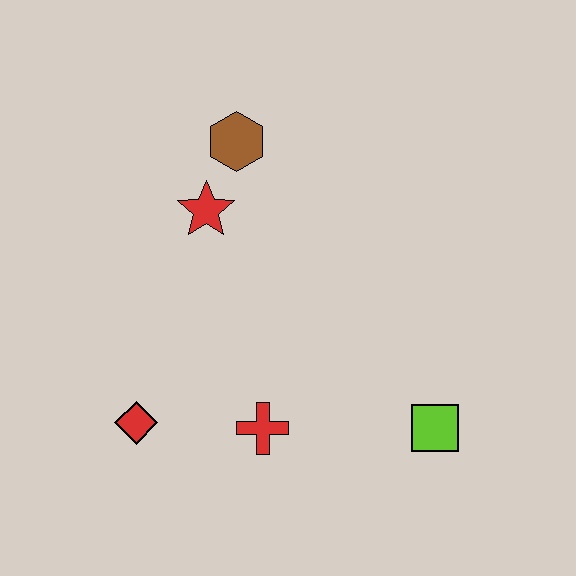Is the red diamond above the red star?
No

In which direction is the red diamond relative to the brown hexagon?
The red diamond is below the brown hexagon.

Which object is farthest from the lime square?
The brown hexagon is farthest from the lime square.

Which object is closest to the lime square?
The red cross is closest to the lime square.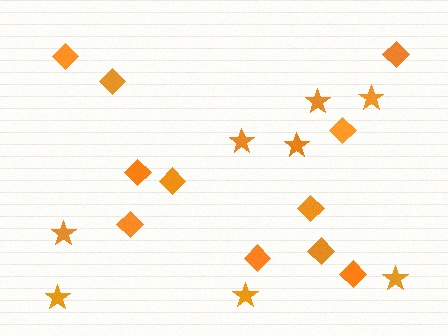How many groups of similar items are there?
There are 2 groups: one group of diamonds (11) and one group of stars (8).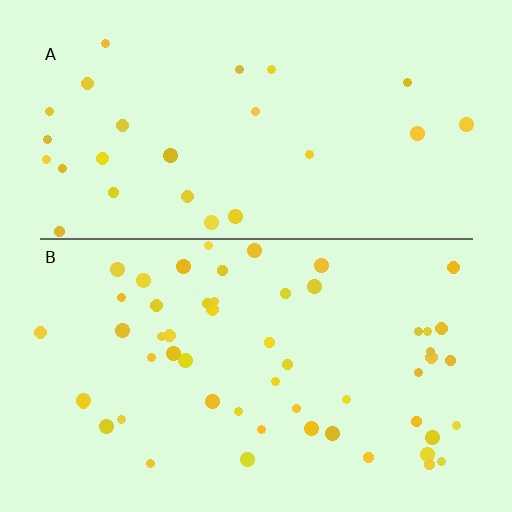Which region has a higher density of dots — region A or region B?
B (the bottom).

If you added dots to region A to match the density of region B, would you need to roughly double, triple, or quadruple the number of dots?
Approximately double.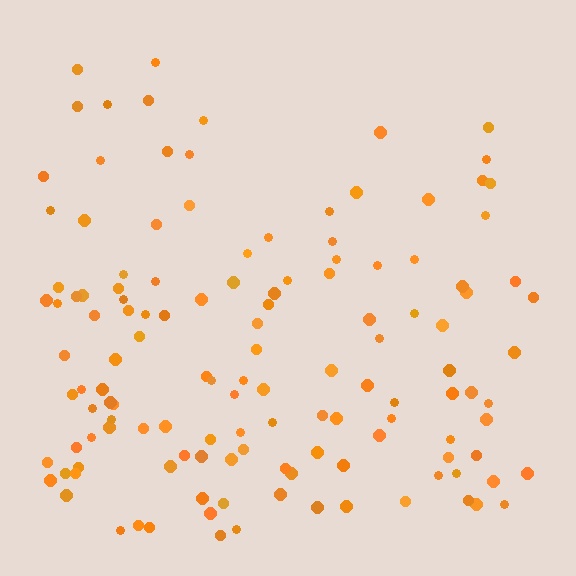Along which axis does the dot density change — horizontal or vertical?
Vertical.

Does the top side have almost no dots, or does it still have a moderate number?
Still a moderate number, just noticeably fewer than the bottom.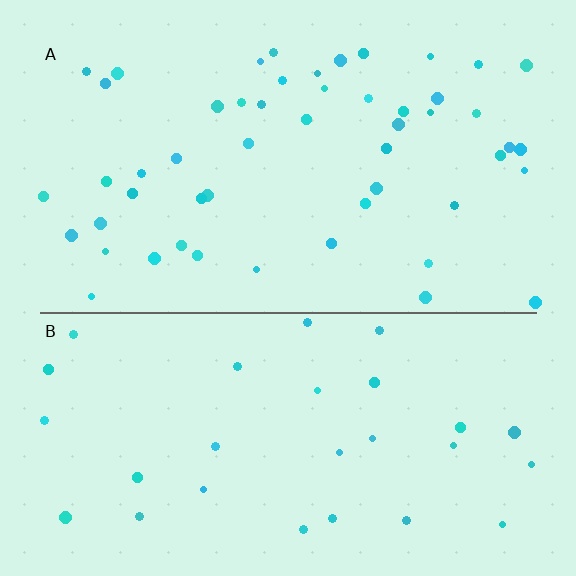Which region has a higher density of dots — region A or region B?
A (the top).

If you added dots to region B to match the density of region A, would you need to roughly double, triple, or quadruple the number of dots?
Approximately double.